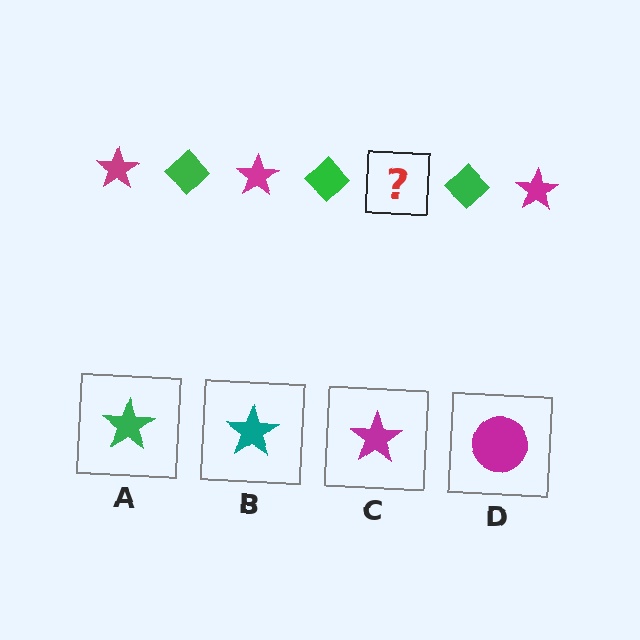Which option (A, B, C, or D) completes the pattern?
C.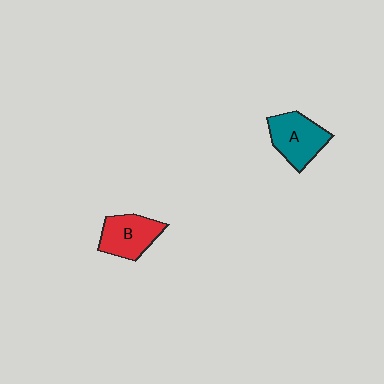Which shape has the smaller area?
Shape B (red).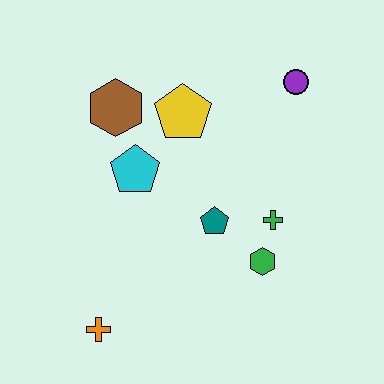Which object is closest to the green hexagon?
The green cross is closest to the green hexagon.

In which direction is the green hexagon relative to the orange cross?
The green hexagon is to the right of the orange cross.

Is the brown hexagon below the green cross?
No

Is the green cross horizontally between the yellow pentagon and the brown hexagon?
No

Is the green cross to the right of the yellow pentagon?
Yes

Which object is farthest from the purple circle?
The orange cross is farthest from the purple circle.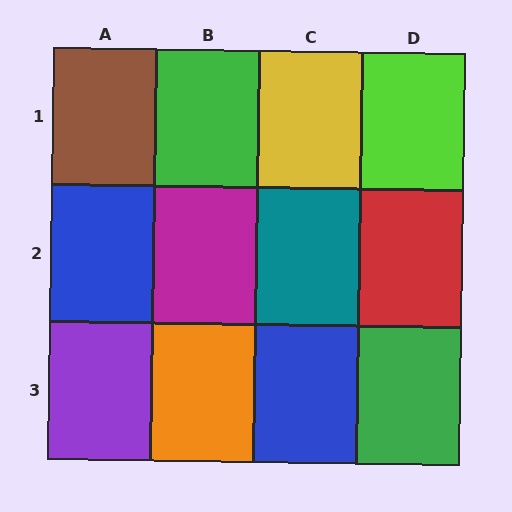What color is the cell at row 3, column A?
Purple.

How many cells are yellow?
1 cell is yellow.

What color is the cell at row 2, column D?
Red.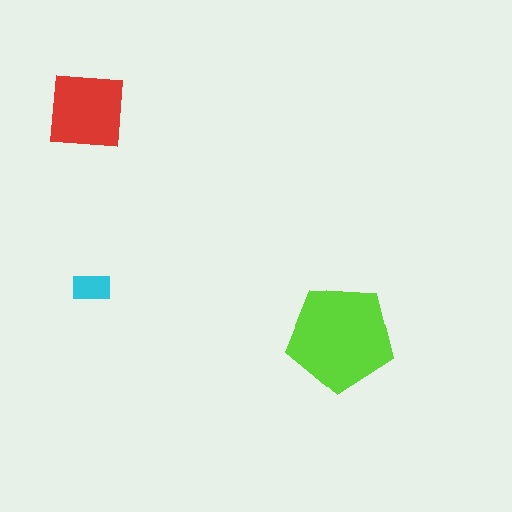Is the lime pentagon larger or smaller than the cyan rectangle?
Larger.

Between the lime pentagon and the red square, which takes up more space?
The lime pentagon.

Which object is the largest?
The lime pentagon.